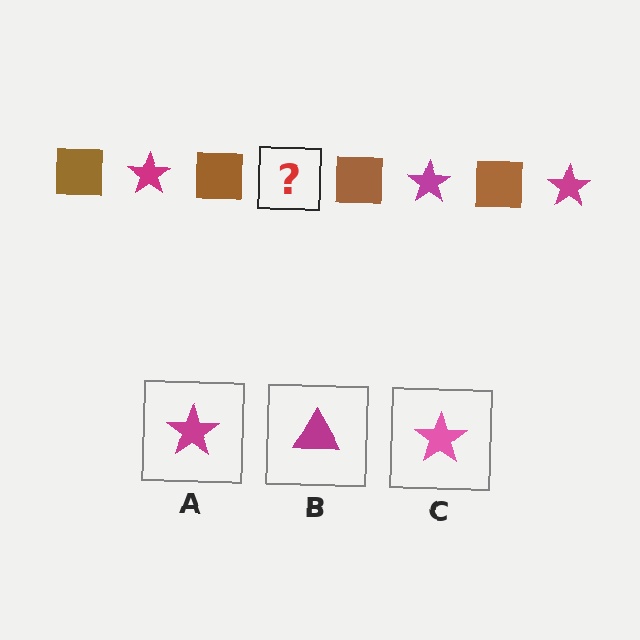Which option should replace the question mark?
Option A.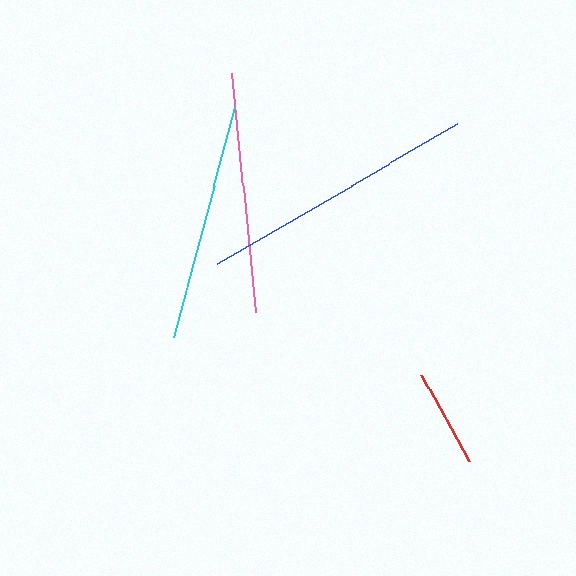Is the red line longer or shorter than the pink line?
The pink line is longer than the red line.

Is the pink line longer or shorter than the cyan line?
The pink line is longer than the cyan line.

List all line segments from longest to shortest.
From longest to shortest: blue, pink, cyan, red.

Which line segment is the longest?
The blue line is the longest at approximately 278 pixels.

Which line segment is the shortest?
The red line is the shortest at approximately 99 pixels.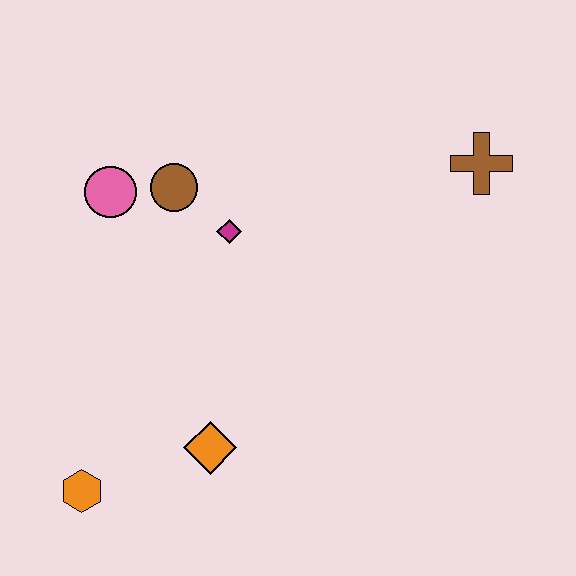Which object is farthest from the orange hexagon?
The brown cross is farthest from the orange hexagon.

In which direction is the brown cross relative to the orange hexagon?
The brown cross is to the right of the orange hexagon.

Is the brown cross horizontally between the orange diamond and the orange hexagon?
No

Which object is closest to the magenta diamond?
The brown circle is closest to the magenta diamond.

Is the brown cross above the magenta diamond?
Yes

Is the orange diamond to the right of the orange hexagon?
Yes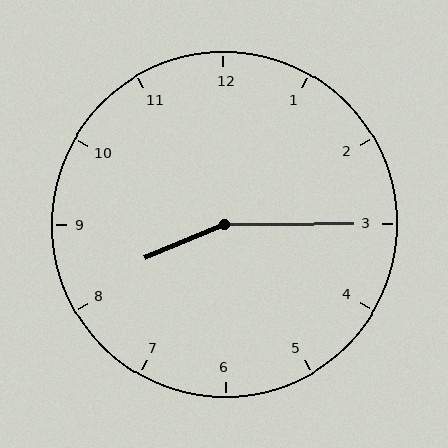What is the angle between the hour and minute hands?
Approximately 158 degrees.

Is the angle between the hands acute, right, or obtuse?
It is obtuse.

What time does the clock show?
8:15.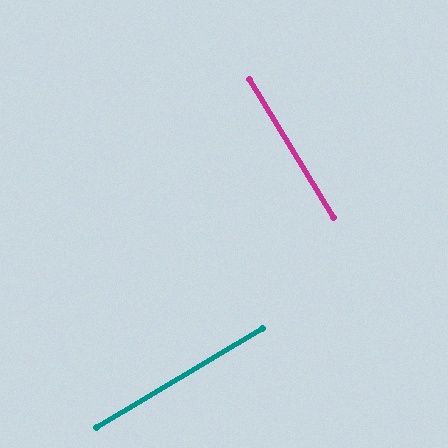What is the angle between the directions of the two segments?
Approximately 89 degrees.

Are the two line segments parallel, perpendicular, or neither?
Perpendicular — they meet at approximately 89°.